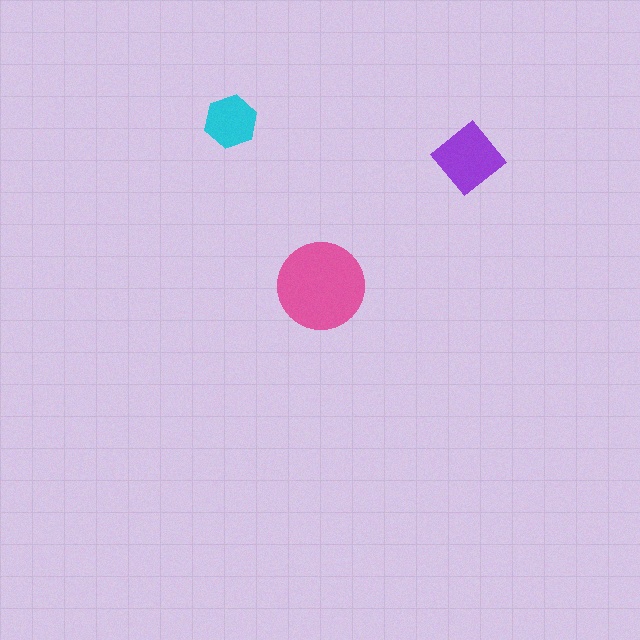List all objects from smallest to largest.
The cyan hexagon, the purple diamond, the pink circle.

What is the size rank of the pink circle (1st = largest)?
1st.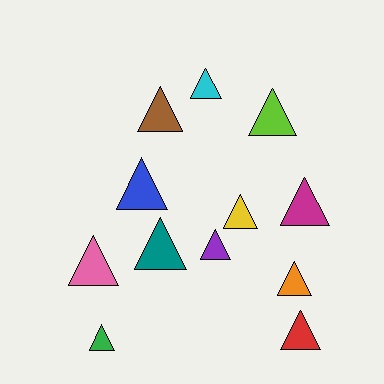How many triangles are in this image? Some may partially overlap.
There are 12 triangles.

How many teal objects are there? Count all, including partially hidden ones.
There is 1 teal object.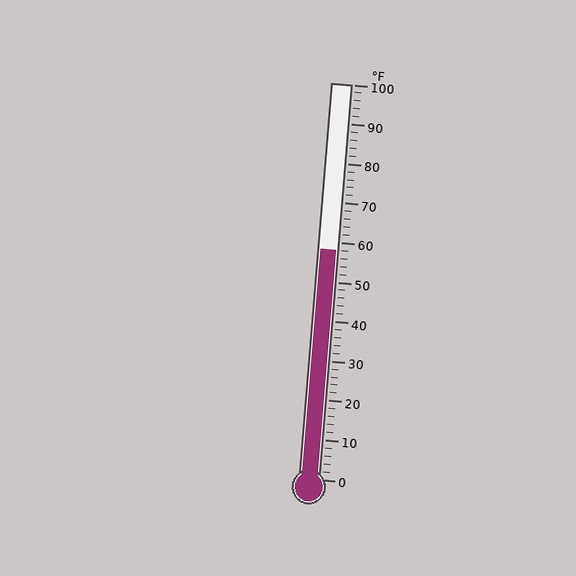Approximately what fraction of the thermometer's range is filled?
The thermometer is filled to approximately 60% of its range.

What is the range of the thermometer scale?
The thermometer scale ranges from 0°F to 100°F.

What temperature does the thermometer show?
The thermometer shows approximately 58°F.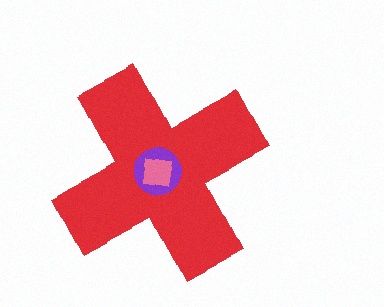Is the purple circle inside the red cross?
Yes.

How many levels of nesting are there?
3.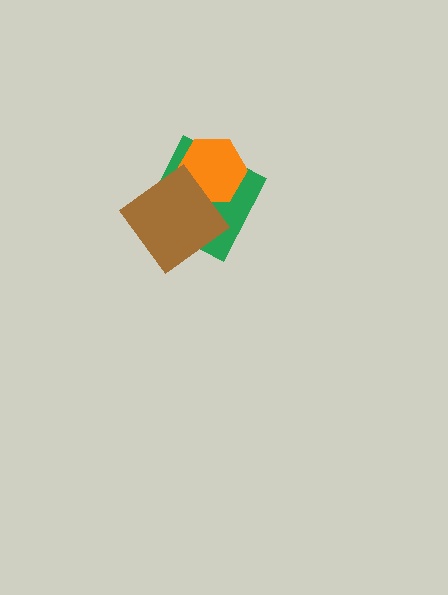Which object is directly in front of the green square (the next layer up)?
The orange hexagon is directly in front of the green square.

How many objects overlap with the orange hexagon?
2 objects overlap with the orange hexagon.